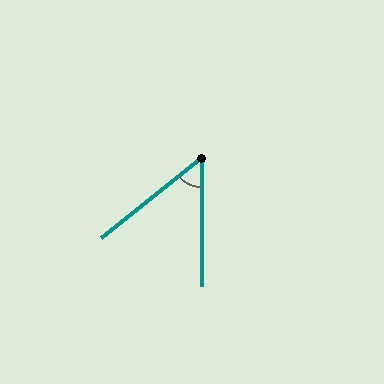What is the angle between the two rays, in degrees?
Approximately 52 degrees.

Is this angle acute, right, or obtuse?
It is acute.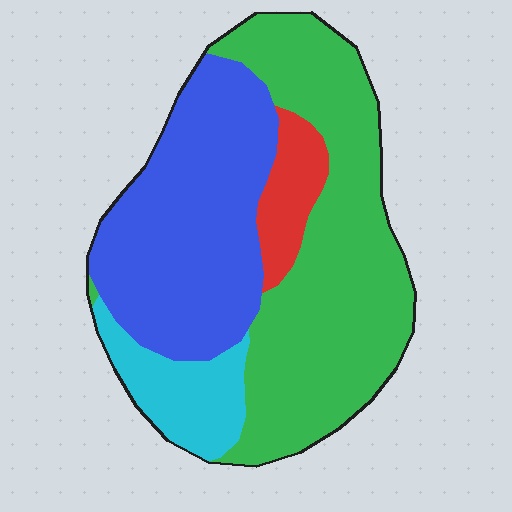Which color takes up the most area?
Green, at roughly 45%.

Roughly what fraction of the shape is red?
Red covers 7% of the shape.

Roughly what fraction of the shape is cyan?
Cyan covers roughly 10% of the shape.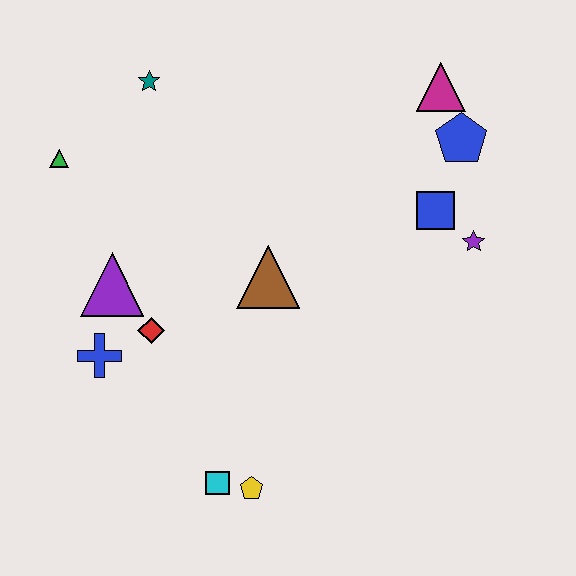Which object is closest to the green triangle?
The teal star is closest to the green triangle.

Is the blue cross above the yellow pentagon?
Yes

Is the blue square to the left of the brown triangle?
No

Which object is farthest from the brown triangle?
The magenta triangle is farthest from the brown triangle.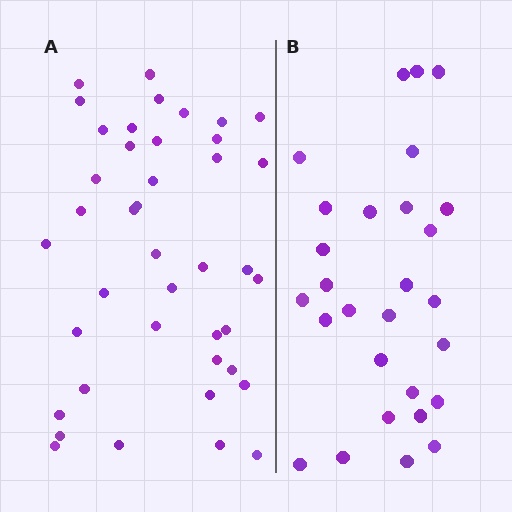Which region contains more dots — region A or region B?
Region A (the left region) has more dots.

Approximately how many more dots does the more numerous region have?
Region A has approximately 15 more dots than region B.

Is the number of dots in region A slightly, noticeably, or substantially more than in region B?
Region A has substantially more. The ratio is roughly 1.5 to 1.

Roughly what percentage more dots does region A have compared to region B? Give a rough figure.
About 45% more.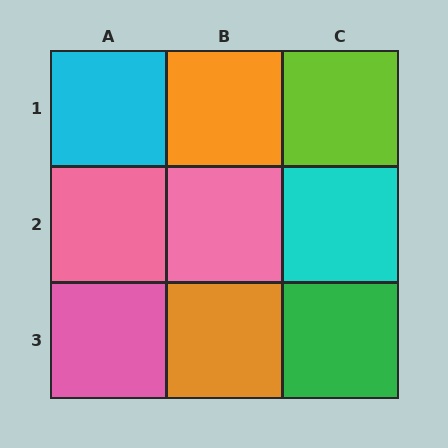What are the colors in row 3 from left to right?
Pink, orange, green.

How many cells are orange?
2 cells are orange.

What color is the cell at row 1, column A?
Cyan.